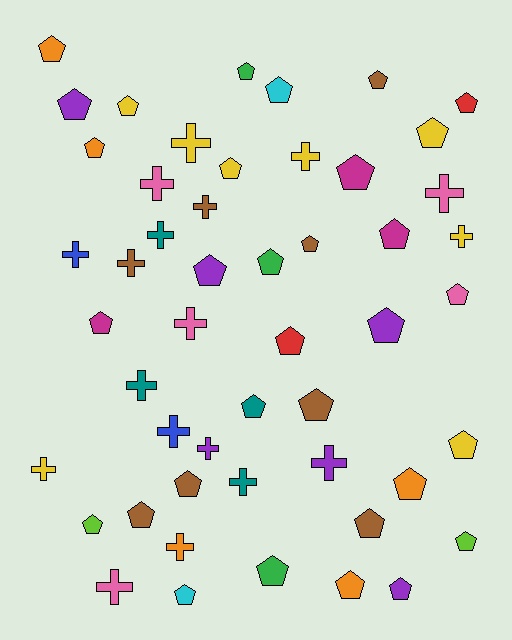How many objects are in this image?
There are 50 objects.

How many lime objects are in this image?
There are 2 lime objects.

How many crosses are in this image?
There are 18 crosses.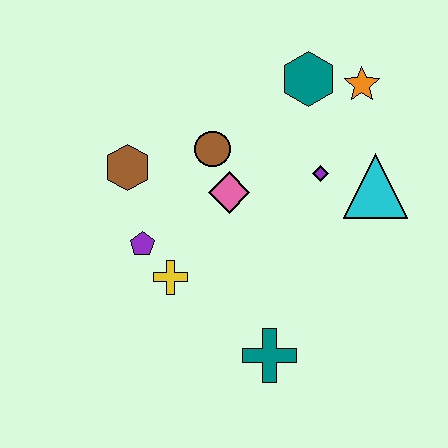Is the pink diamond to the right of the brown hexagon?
Yes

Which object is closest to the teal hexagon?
The orange star is closest to the teal hexagon.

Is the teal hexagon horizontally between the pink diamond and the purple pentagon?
No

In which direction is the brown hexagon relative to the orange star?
The brown hexagon is to the left of the orange star.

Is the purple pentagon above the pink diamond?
No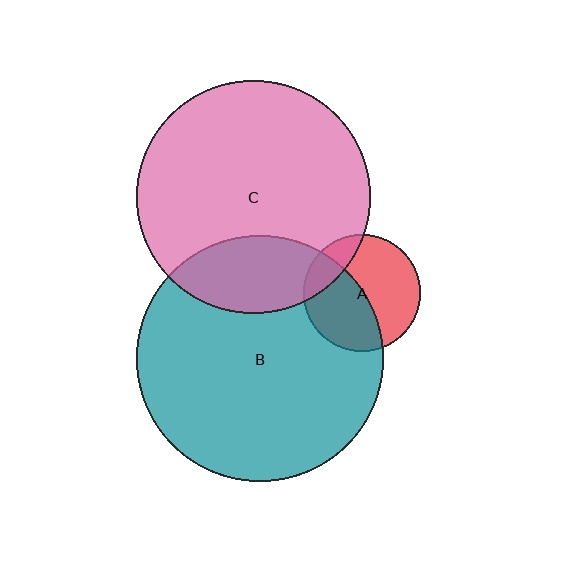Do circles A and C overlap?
Yes.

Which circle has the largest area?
Circle B (teal).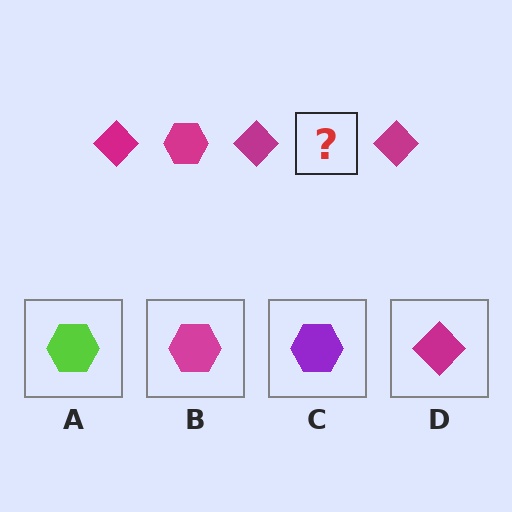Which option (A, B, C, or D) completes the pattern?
B.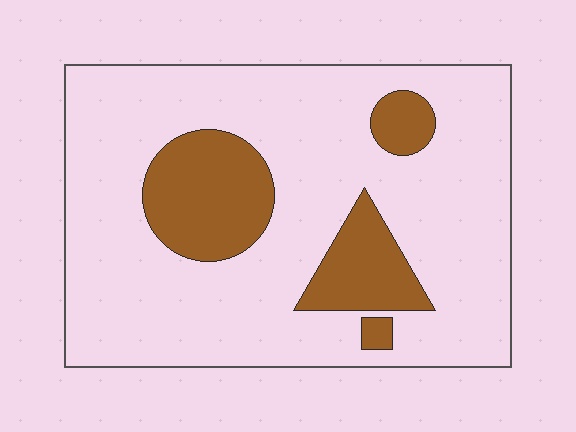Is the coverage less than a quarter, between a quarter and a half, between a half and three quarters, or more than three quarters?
Less than a quarter.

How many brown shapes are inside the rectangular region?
4.